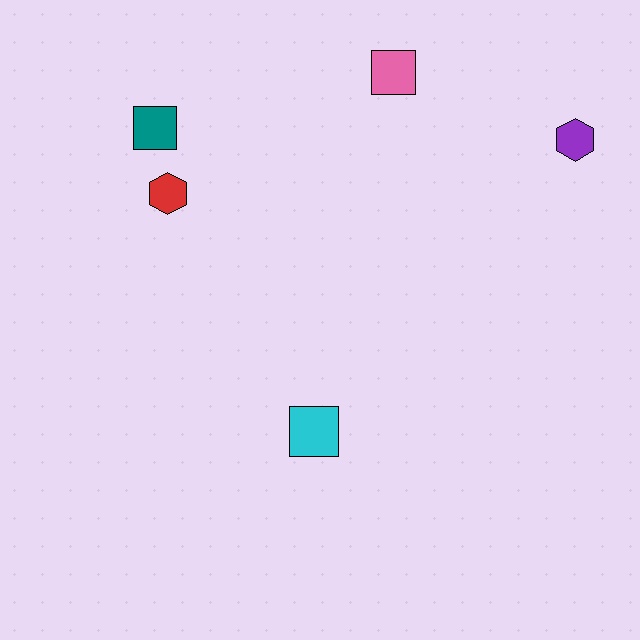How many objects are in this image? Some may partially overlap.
There are 5 objects.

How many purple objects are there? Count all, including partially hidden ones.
There is 1 purple object.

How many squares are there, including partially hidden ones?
There are 3 squares.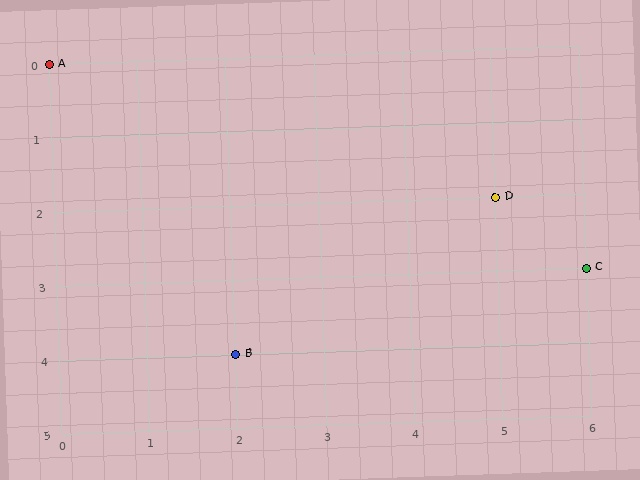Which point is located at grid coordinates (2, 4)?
Point B is at (2, 4).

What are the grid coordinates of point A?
Point A is at grid coordinates (0, 0).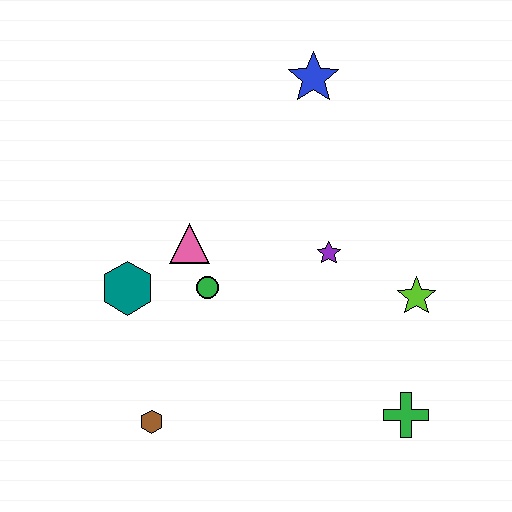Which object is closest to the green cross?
The lime star is closest to the green cross.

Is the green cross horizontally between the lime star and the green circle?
Yes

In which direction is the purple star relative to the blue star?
The purple star is below the blue star.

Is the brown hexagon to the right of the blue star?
No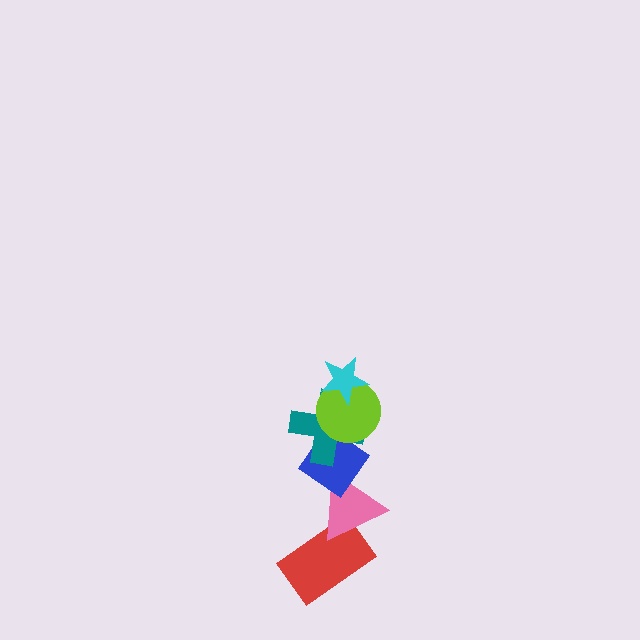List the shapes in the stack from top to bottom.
From top to bottom: the cyan star, the lime circle, the teal cross, the blue diamond, the pink triangle, the red rectangle.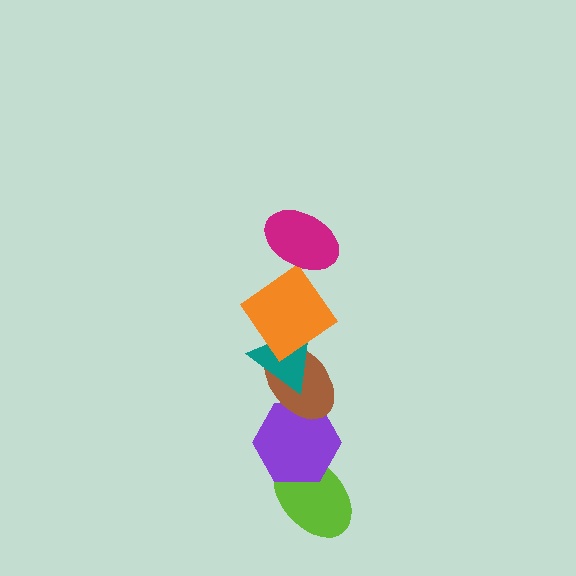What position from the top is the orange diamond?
The orange diamond is 2nd from the top.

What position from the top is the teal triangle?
The teal triangle is 3rd from the top.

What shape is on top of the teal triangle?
The orange diamond is on top of the teal triangle.